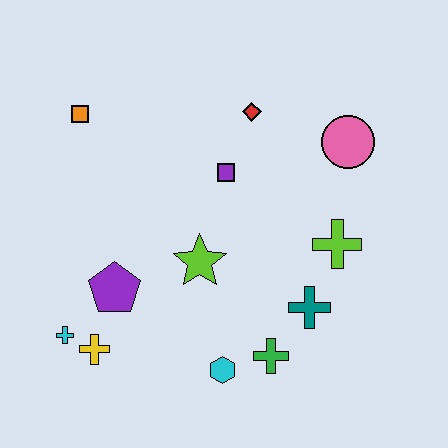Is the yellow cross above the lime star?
No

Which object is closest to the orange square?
The purple square is closest to the orange square.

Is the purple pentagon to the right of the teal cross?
No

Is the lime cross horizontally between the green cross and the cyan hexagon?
No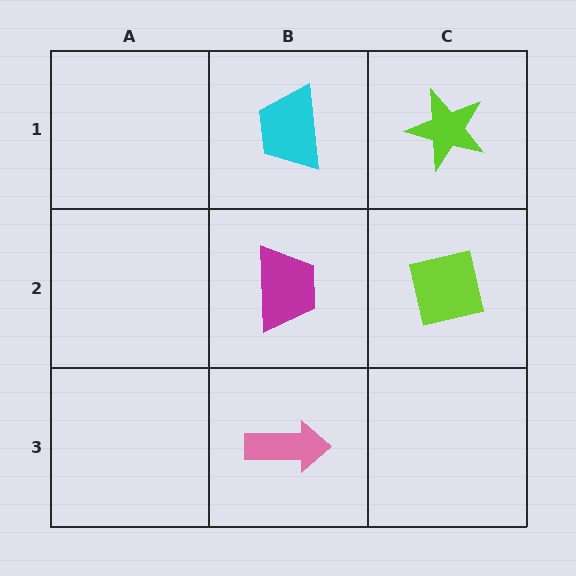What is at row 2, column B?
A magenta trapezoid.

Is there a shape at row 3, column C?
No, that cell is empty.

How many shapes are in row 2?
2 shapes.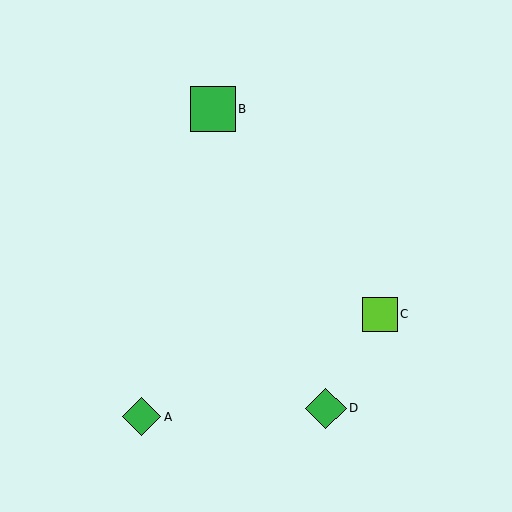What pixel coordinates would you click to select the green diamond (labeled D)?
Click at (326, 408) to select the green diamond D.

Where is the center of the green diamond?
The center of the green diamond is at (326, 408).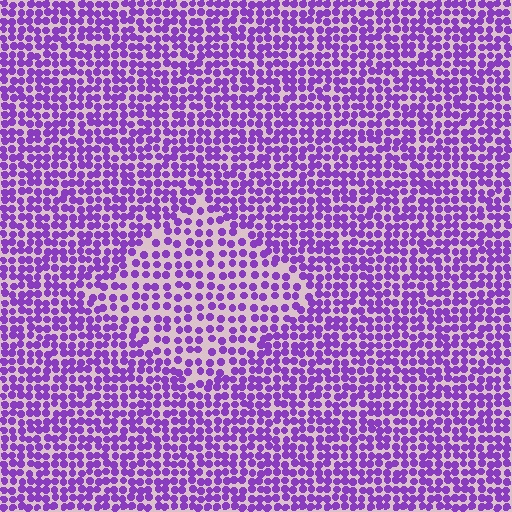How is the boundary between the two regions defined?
The boundary is defined by a change in element density (approximately 1.6x ratio). All elements are the same color, size, and shape.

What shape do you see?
I see a diamond.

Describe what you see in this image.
The image contains small purple elements arranged at two different densities. A diamond-shaped region is visible where the elements are less densely packed than the surrounding area.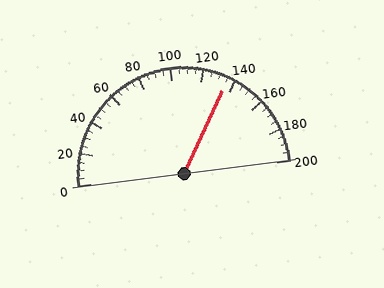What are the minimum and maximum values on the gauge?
The gauge ranges from 0 to 200.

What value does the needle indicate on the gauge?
The needle indicates approximately 135.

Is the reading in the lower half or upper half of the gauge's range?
The reading is in the upper half of the range (0 to 200).